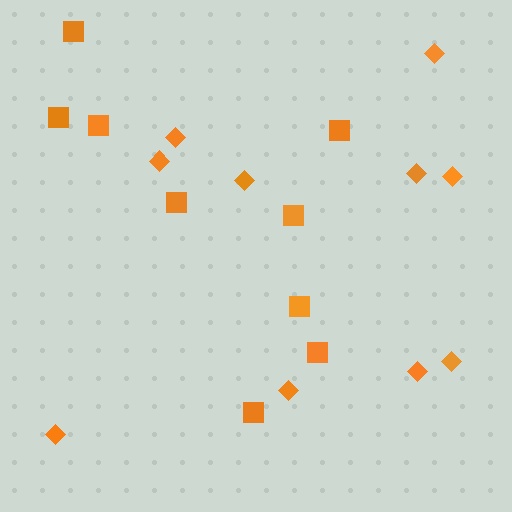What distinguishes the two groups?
There are 2 groups: one group of diamonds (10) and one group of squares (9).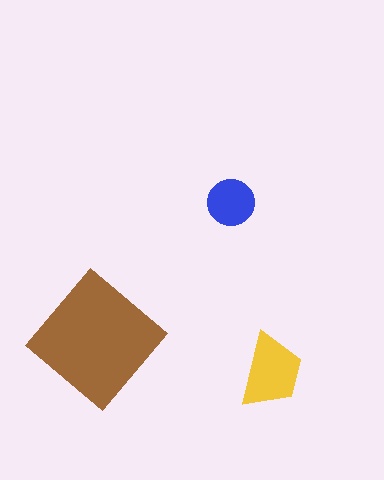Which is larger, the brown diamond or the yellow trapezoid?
The brown diamond.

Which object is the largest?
The brown diamond.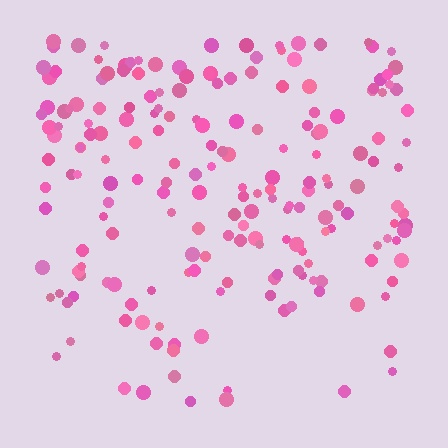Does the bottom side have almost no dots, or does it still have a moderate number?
Still a moderate number, just noticeably fewer than the top.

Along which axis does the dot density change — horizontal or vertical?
Vertical.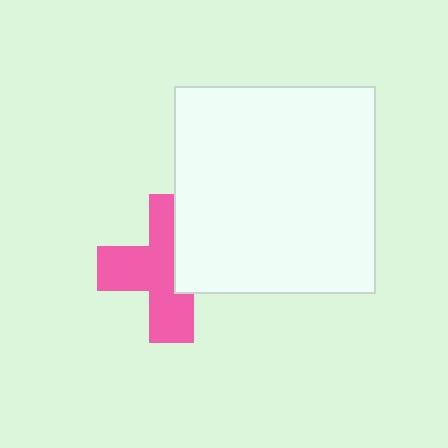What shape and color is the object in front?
The object in front is a white rectangle.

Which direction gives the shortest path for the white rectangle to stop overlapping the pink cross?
Moving right gives the shortest separation.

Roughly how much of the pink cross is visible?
About half of it is visible (roughly 61%).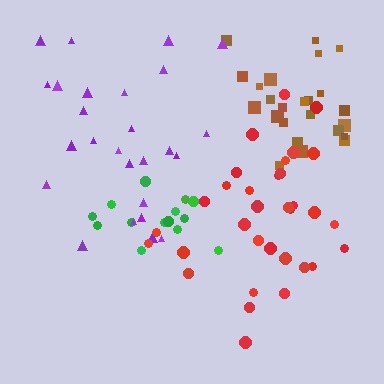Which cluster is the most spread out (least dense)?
Purple.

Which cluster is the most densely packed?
Red.